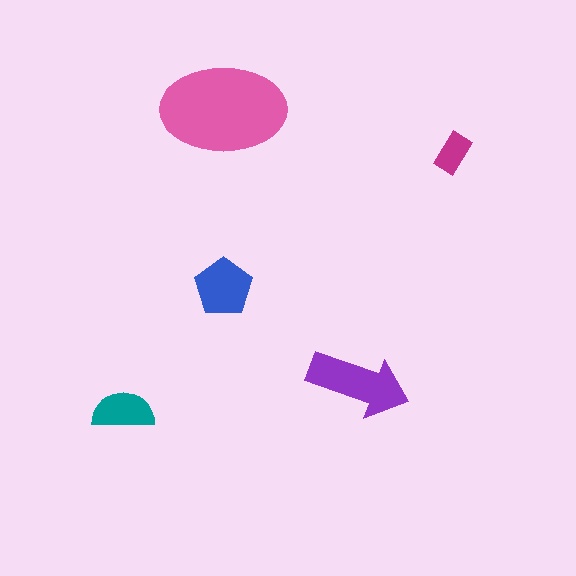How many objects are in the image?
There are 5 objects in the image.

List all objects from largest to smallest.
The pink ellipse, the purple arrow, the blue pentagon, the teal semicircle, the magenta rectangle.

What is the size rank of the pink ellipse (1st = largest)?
1st.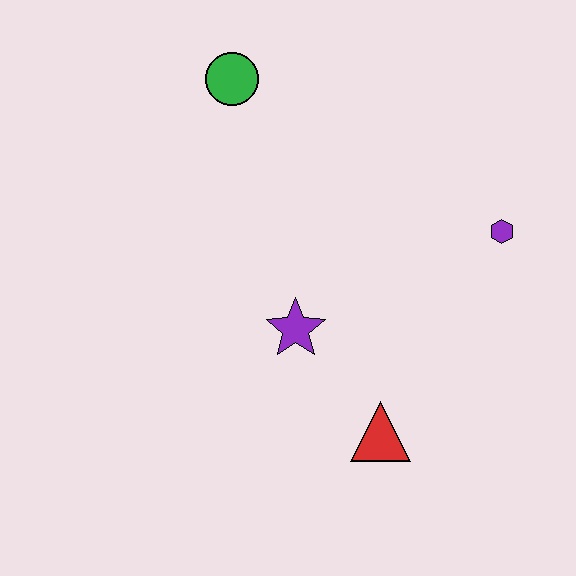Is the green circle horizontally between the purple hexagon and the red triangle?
No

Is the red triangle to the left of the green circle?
No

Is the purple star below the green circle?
Yes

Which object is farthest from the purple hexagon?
The green circle is farthest from the purple hexagon.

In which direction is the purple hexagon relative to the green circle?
The purple hexagon is to the right of the green circle.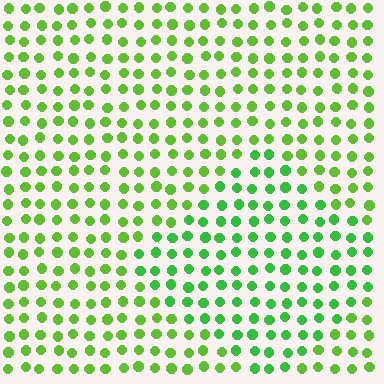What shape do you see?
I see a diamond.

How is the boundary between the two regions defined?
The boundary is defined purely by a slight shift in hue (about 25 degrees). Spacing, size, and orientation are identical on both sides.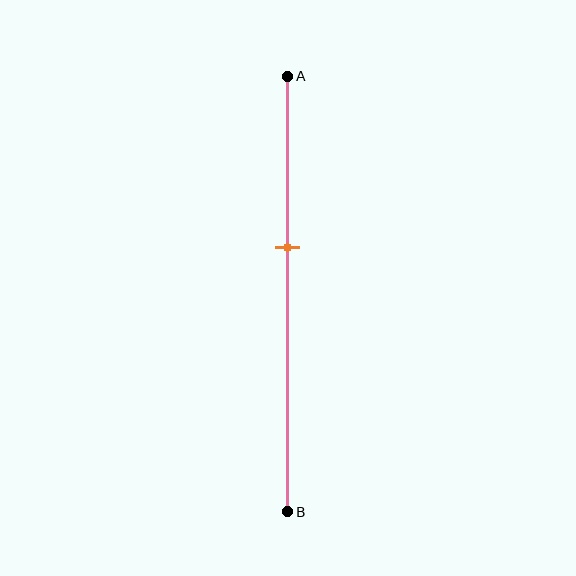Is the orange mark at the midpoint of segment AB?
No, the mark is at about 40% from A, not at the 50% midpoint.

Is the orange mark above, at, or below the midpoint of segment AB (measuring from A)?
The orange mark is above the midpoint of segment AB.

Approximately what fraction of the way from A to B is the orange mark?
The orange mark is approximately 40% of the way from A to B.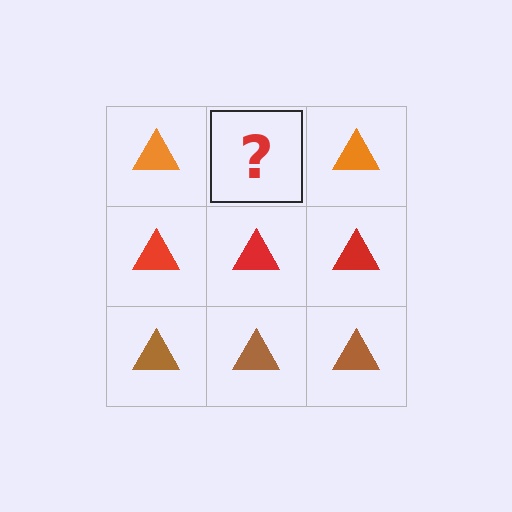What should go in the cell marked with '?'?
The missing cell should contain an orange triangle.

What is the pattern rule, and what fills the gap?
The rule is that each row has a consistent color. The gap should be filled with an orange triangle.